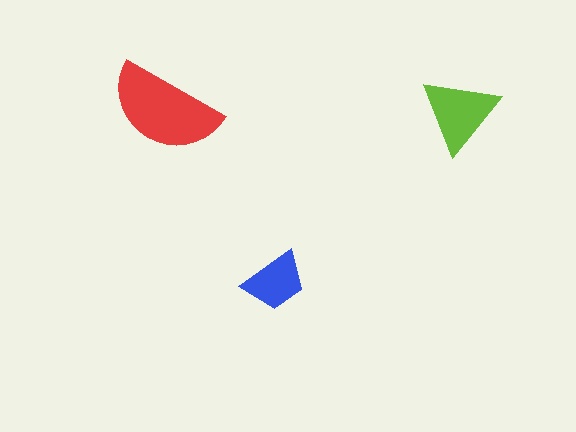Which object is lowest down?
The blue trapezoid is bottommost.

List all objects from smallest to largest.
The blue trapezoid, the lime triangle, the red semicircle.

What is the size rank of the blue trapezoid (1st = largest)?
3rd.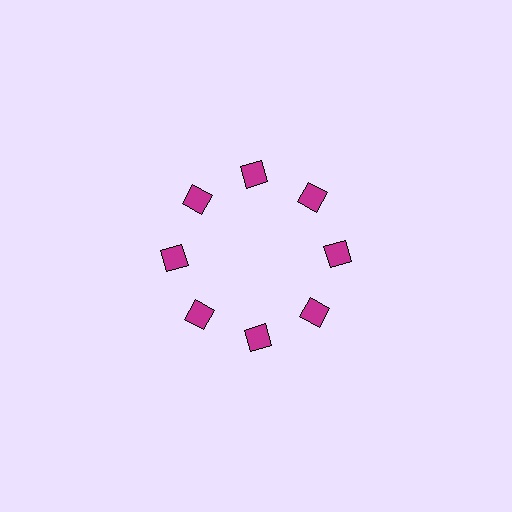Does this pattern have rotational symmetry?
Yes, this pattern has 8-fold rotational symmetry. It looks the same after rotating 45 degrees around the center.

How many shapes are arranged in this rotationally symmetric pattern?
There are 8 shapes, arranged in 8 groups of 1.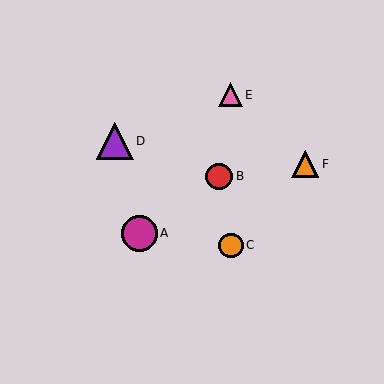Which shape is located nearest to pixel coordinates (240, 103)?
The pink triangle (labeled E) at (230, 95) is nearest to that location.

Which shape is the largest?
The purple triangle (labeled D) is the largest.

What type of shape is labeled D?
Shape D is a purple triangle.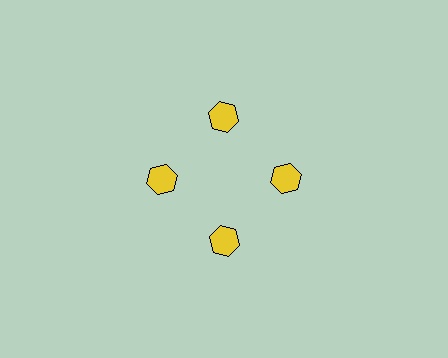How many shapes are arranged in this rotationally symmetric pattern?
There are 4 shapes, arranged in 4 groups of 1.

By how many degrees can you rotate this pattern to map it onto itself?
The pattern maps onto itself every 90 degrees of rotation.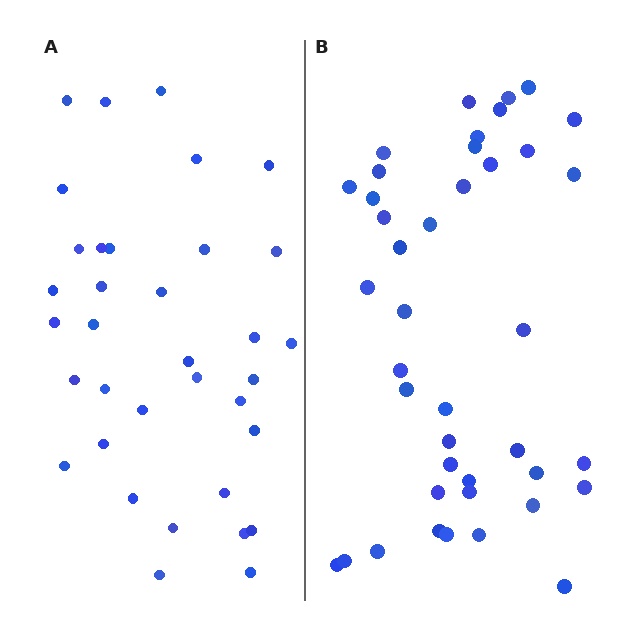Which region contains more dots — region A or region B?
Region B (the right region) has more dots.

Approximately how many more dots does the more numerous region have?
Region B has about 6 more dots than region A.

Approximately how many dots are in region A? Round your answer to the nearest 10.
About 40 dots. (The exact count is 35, which rounds to 40.)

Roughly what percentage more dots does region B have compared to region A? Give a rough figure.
About 15% more.